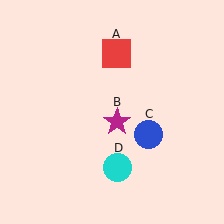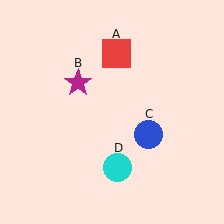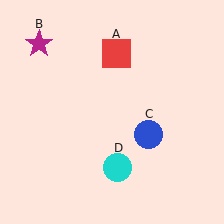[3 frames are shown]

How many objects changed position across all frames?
1 object changed position: magenta star (object B).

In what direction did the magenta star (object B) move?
The magenta star (object B) moved up and to the left.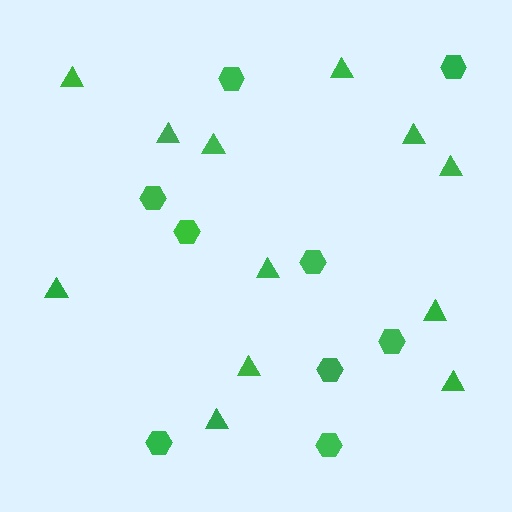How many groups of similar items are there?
There are 2 groups: one group of hexagons (9) and one group of triangles (12).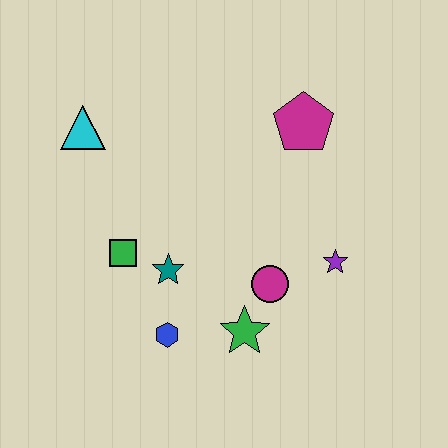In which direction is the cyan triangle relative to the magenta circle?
The cyan triangle is to the left of the magenta circle.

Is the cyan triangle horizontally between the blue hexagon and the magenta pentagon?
No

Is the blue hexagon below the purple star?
Yes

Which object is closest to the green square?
The teal star is closest to the green square.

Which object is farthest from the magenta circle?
The cyan triangle is farthest from the magenta circle.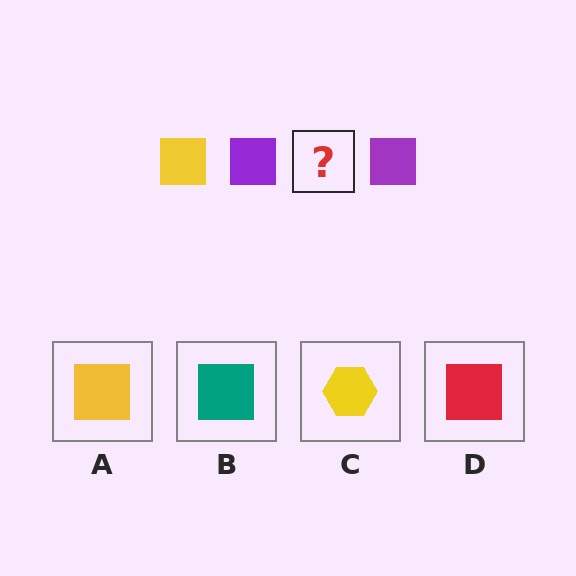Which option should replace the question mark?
Option A.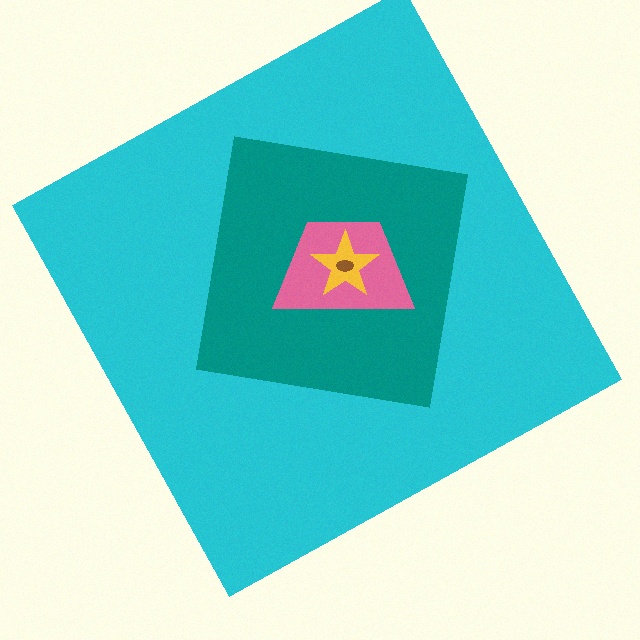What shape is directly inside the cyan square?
The teal square.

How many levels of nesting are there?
5.